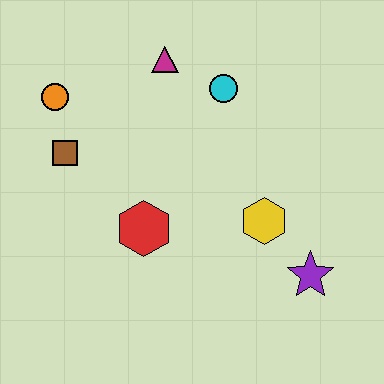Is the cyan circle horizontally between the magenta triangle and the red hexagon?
No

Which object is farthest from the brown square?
The purple star is farthest from the brown square.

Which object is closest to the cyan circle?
The magenta triangle is closest to the cyan circle.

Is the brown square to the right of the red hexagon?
No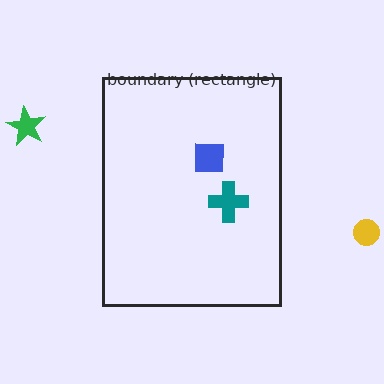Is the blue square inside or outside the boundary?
Inside.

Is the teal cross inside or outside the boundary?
Inside.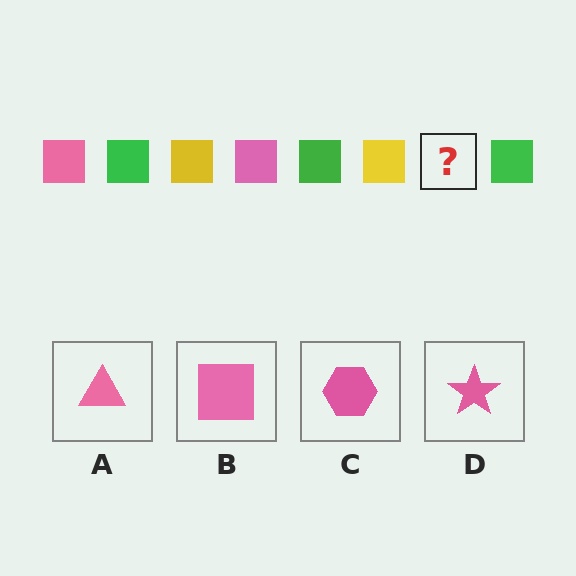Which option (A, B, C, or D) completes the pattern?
B.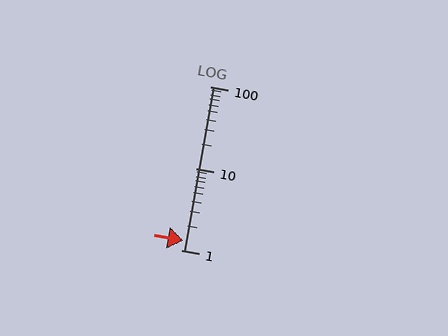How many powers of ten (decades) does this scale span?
The scale spans 2 decades, from 1 to 100.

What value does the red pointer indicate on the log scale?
The pointer indicates approximately 1.3.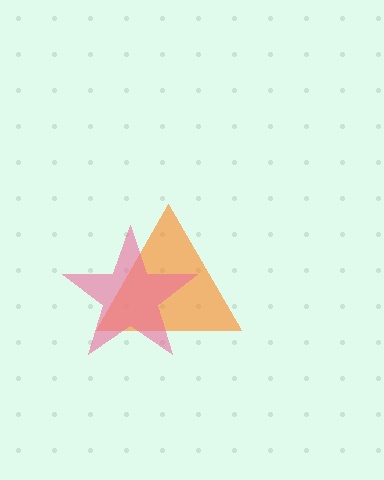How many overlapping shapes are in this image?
There are 2 overlapping shapes in the image.